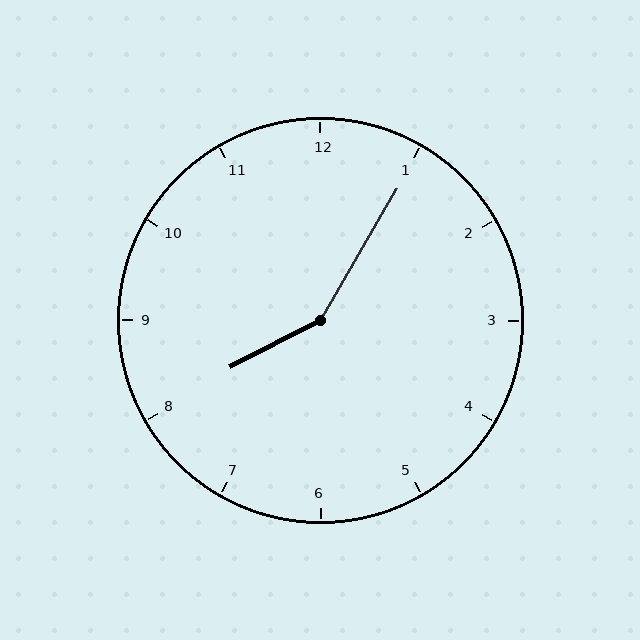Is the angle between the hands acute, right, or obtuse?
It is obtuse.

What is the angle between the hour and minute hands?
Approximately 148 degrees.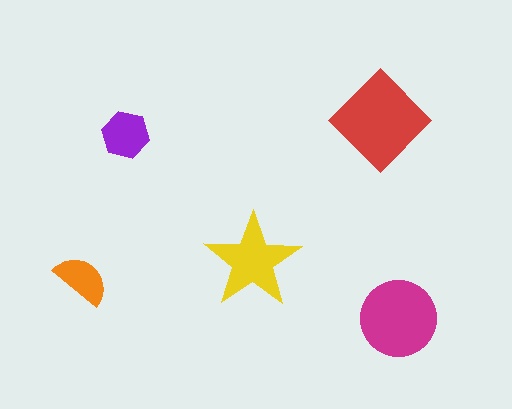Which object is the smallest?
The orange semicircle.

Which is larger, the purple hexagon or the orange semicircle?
The purple hexagon.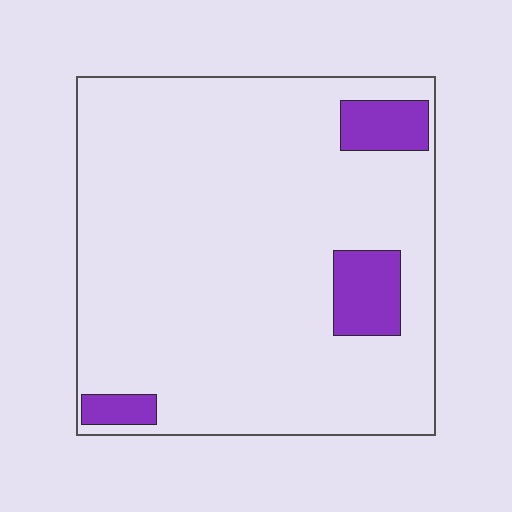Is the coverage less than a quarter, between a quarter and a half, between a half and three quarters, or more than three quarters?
Less than a quarter.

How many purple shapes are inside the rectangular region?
3.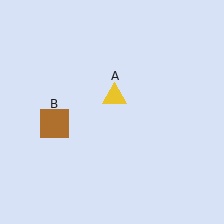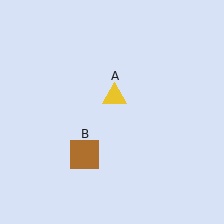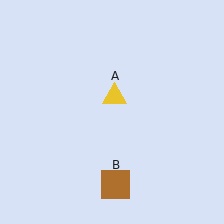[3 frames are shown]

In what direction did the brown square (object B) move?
The brown square (object B) moved down and to the right.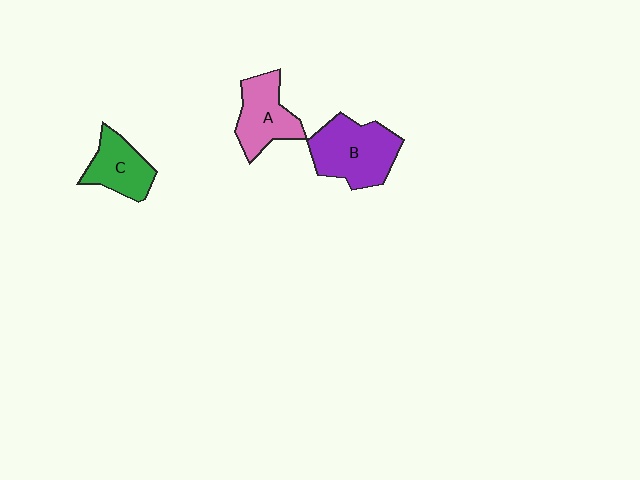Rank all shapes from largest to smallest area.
From largest to smallest: B (purple), A (pink), C (green).